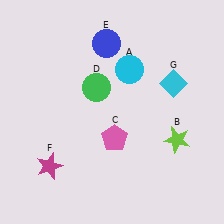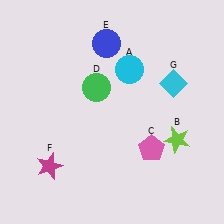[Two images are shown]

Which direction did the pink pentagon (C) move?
The pink pentagon (C) moved right.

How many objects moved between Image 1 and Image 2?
1 object moved between the two images.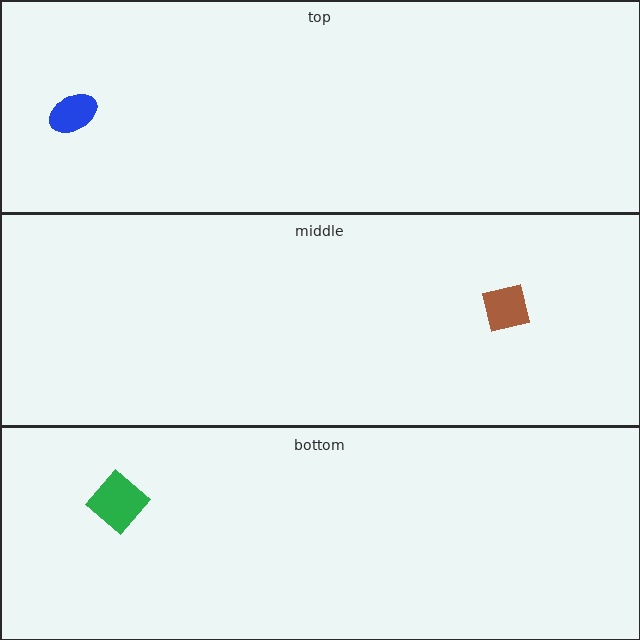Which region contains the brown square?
The middle region.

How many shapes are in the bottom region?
1.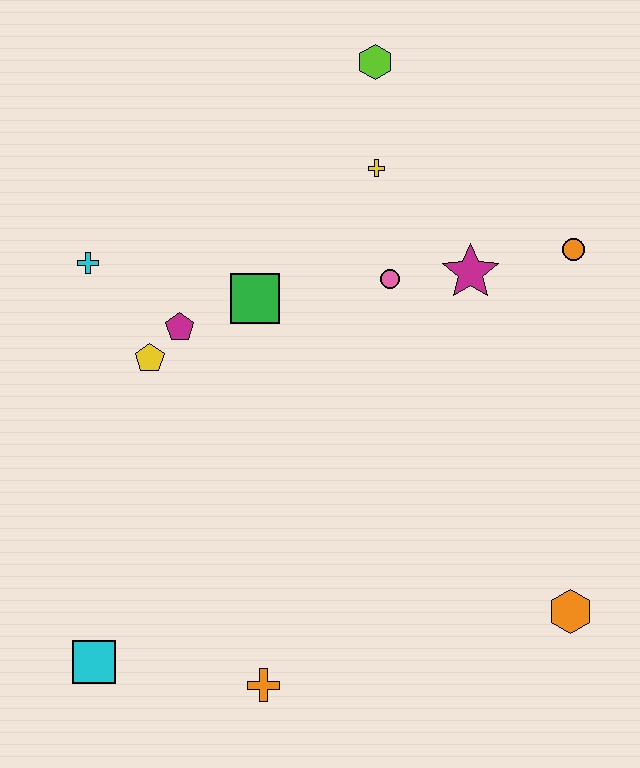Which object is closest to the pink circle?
The magenta star is closest to the pink circle.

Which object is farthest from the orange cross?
The lime hexagon is farthest from the orange cross.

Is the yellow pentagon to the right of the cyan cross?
Yes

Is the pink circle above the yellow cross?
No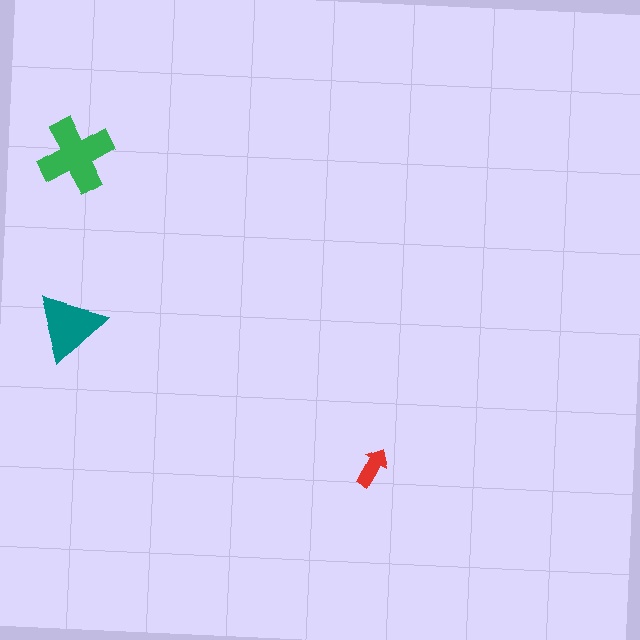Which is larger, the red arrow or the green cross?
The green cross.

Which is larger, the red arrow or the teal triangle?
The teal triangle.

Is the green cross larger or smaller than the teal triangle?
Larger.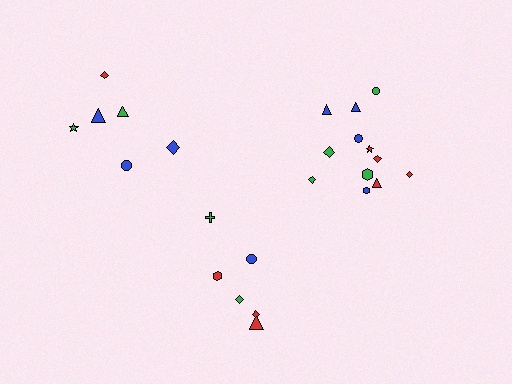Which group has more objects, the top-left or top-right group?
The top-right group.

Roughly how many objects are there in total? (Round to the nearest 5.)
Roughly 25 objects in total.